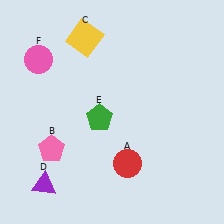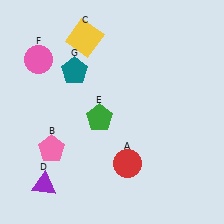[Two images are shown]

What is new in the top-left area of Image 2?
A teal pentagon (G) was added in the top-left area of Image 2.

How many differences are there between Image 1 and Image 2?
There is 1 difference between the two images.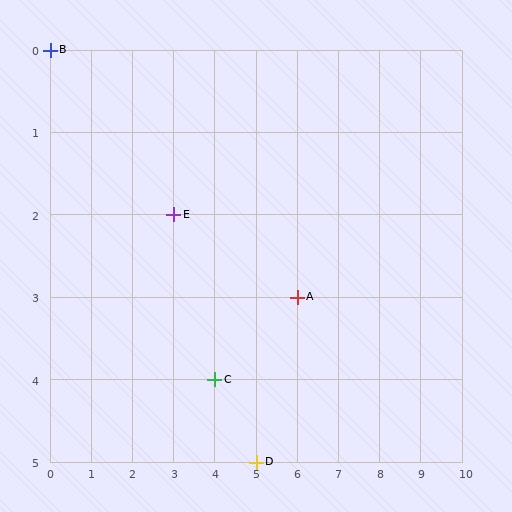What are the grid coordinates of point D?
Point D is at grid coordinates (5, 5).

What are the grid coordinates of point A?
Point A is at grid coordinates (6, 3).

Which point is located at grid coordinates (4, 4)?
Point C is at (4, 4).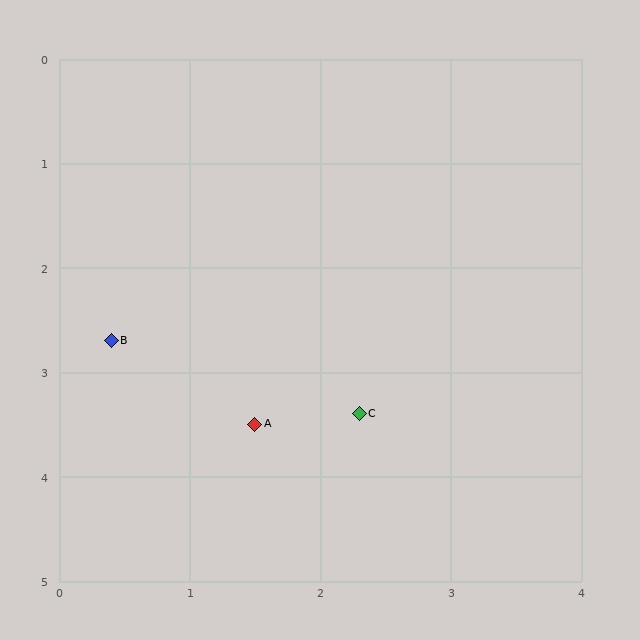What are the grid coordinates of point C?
Point C is at approximately (2.3, 3.4).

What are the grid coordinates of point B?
Point B is at approximately (0.4, 2.7).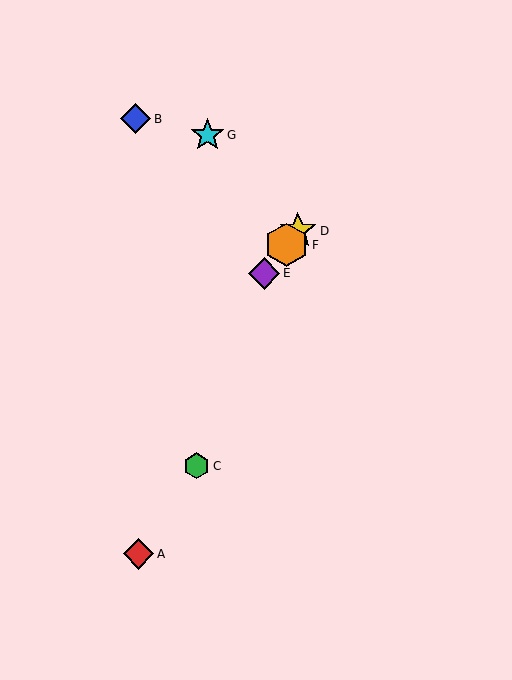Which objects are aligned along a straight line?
Objects D, E, F are aligned along a straight line.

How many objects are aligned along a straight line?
3 objects (D, E, F) are aligned along a straight line.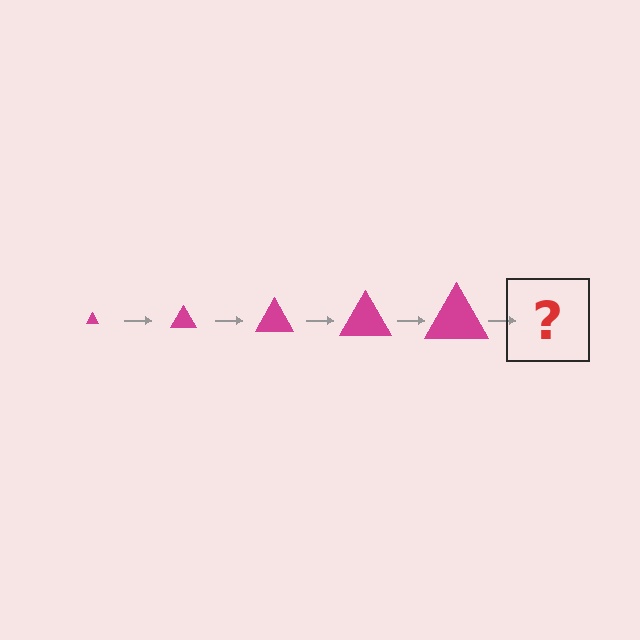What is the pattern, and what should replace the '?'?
The pattern is that the triangle gets progressively larger each step. The '?' should be a magenta triangle, larger than the previous one.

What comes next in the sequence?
The next element should be a magenta triangle, larger than the previous one.